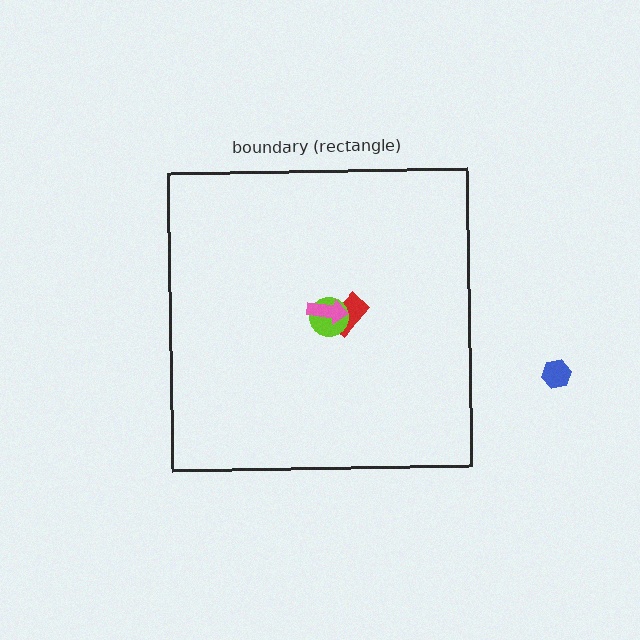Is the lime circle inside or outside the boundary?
Inside.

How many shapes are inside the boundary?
3 inside, 1 outside.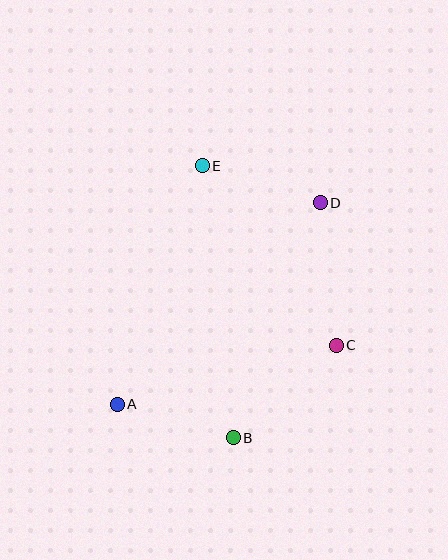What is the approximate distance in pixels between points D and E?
The distance between D and E is approximately 124 pixels.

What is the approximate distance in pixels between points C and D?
The distance between C and D is approximately 143 pixels.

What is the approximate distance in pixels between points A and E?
The distance between A and E is approximately 253 pixels.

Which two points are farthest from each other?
Points A and D are farthest from each other.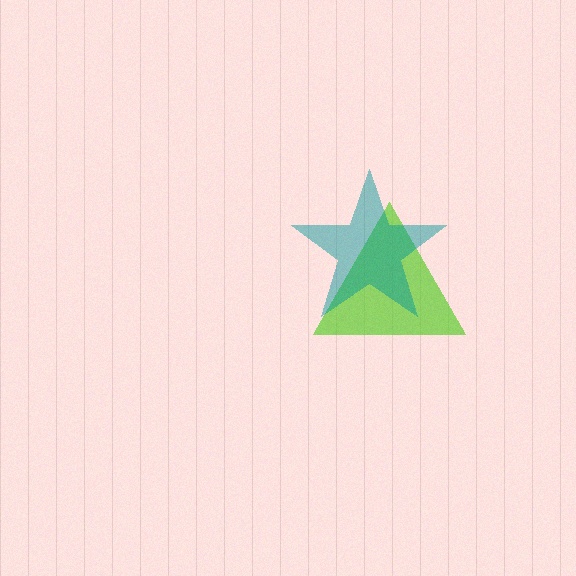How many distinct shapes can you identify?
There are 2 distinct shapes: a lime triangle, a teal star.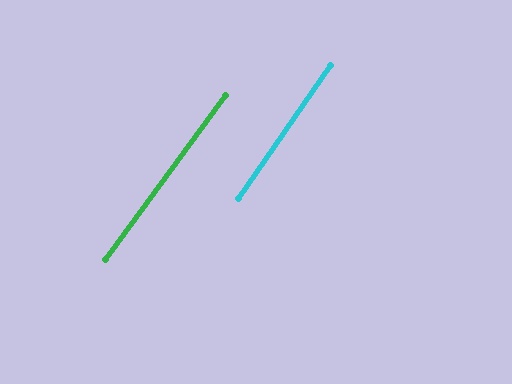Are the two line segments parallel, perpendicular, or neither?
Parallel — their directions differ by only 1.5°.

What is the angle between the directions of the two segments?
Approximately 2 degrees.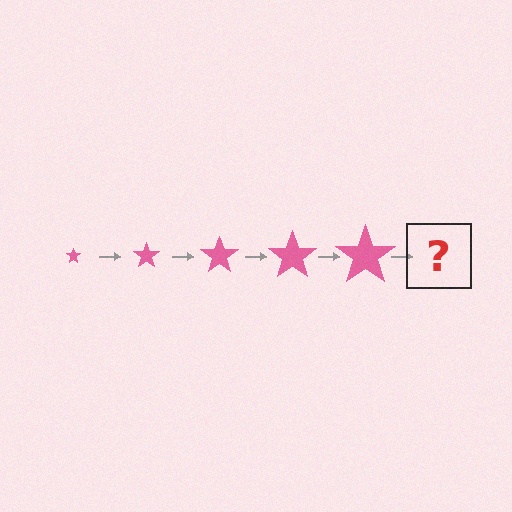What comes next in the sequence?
The next element should be a pink star, larger than the previous one.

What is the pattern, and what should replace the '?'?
The pattern is that the star gets progressively larger each step. The '?' should be a pink star, larger than the previous one.